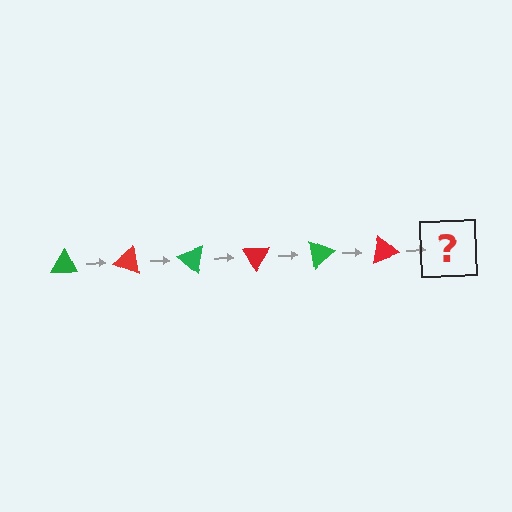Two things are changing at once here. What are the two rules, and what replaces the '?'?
The two rules are that it rotates 20 degrees each step and the color cycles through green and red. The '?' should be a green triangle, rotated 120 degrees from the start.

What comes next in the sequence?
The next element should be a green triangle, rotated 120 degrees from the start.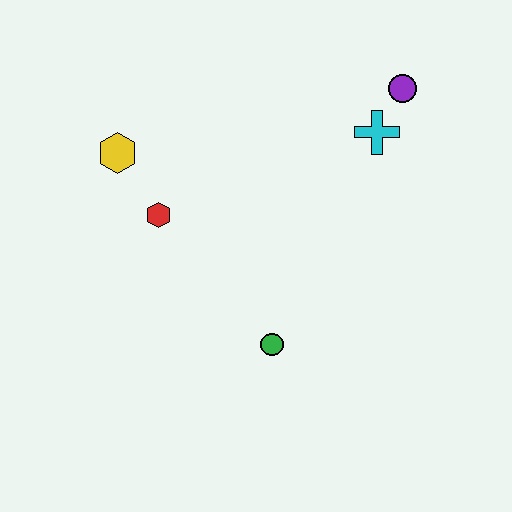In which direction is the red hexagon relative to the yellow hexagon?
The red hexagon is below the yellow hexagon.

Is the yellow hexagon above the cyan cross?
No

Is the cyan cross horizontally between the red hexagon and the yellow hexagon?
No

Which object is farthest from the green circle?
The purple circle is farthest from the green circle.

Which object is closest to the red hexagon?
The yellow hexagon is closest to the red hexagon.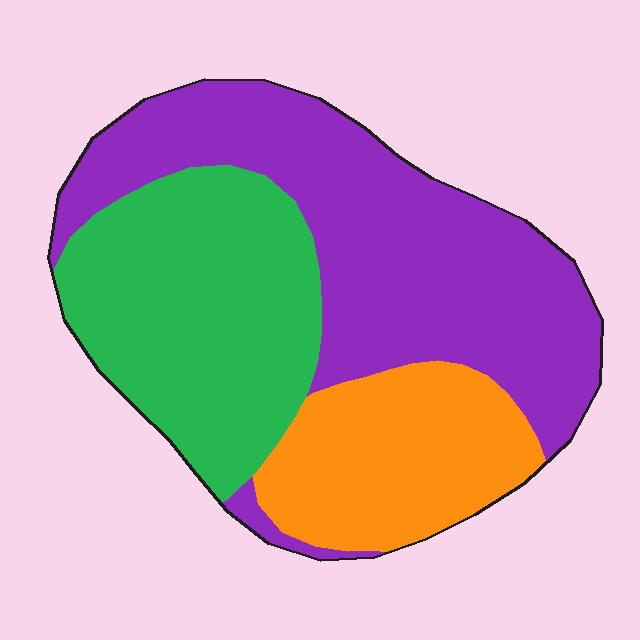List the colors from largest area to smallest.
From largest to smallest: purple, green, orange.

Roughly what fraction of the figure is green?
Green covers around 35% of the figure.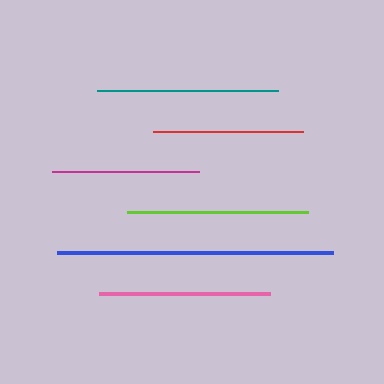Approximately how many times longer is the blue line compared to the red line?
The blue line is approximately 1.8 times the length of the red line.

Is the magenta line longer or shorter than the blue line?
The blue line is longer than the magenta line.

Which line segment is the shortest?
The magenta line is the shortest at approximately 147 pixels.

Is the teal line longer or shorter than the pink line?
The teal line is longer than the pink line.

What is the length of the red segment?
The red segment is approximately 150 pixels long.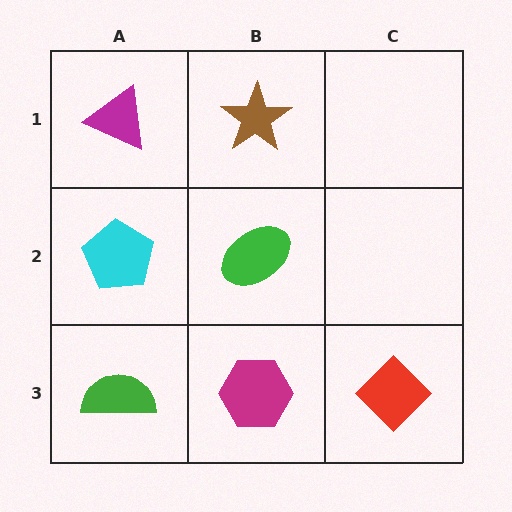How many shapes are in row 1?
2 shapes.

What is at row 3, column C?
A red diamond.